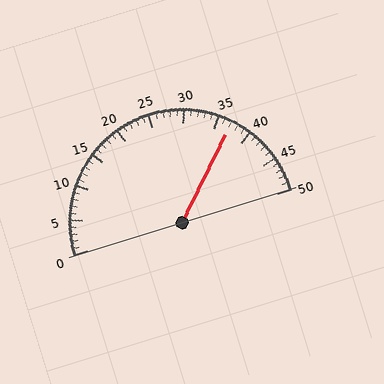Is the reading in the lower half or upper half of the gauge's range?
The reading is in the upper half of the range (0 to 50).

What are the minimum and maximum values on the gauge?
The gauge ranges from 0 to 50.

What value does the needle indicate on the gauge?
The needle indicates approximately 37.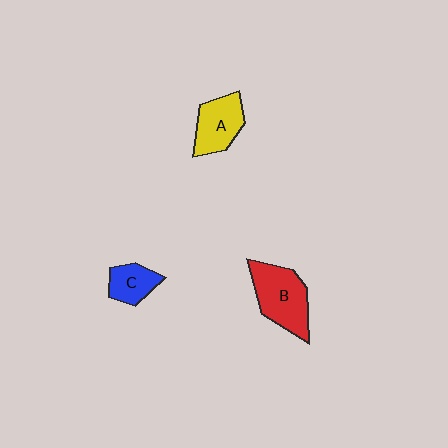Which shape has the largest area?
Shape B (red).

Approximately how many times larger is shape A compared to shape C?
Approximately 1.4 times.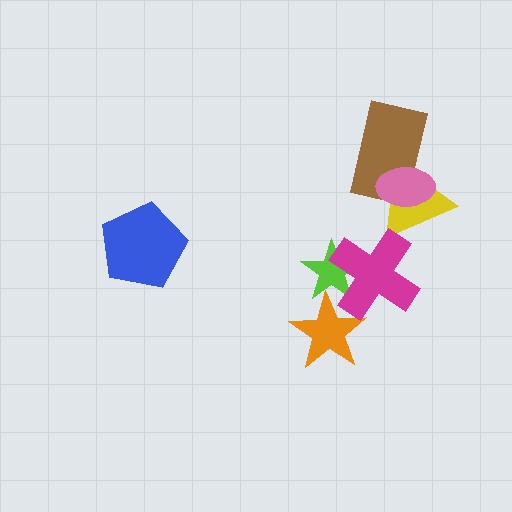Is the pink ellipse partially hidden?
No, no other shape covers it.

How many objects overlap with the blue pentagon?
0 objects overlap with the blue pentagon.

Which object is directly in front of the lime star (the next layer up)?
The orange star is directly in front of the lime star.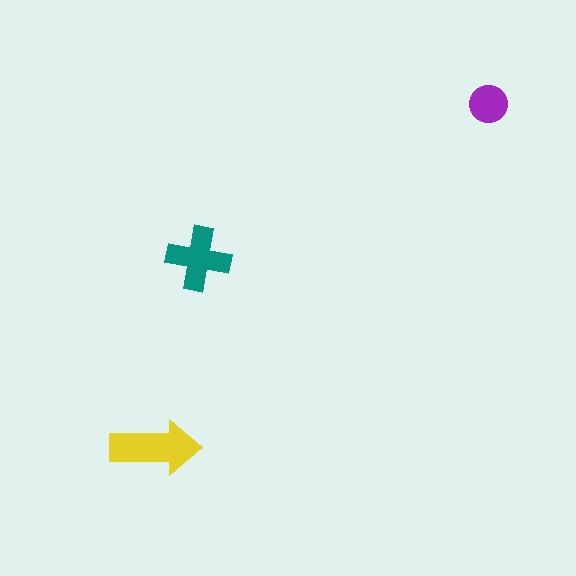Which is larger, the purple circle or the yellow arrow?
The yellow arrow.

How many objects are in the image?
There are 3 objects in the image.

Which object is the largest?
The yellow arrow.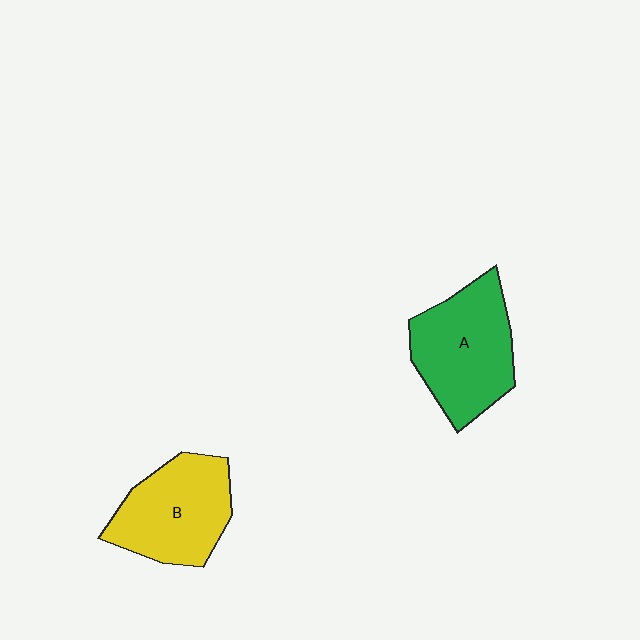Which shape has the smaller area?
Shape B (yellow).